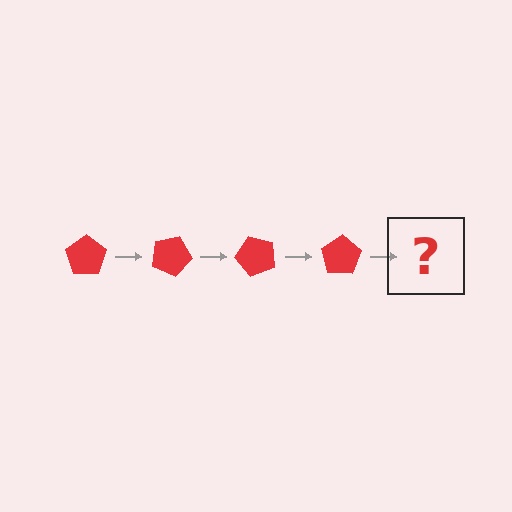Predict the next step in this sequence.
The next step is a red pentagon rotated 100 degrees.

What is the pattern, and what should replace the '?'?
The pattern is that the pentagon rotates 25 degrees each step. The '?' should be a red pentagon rotated 100 degrees.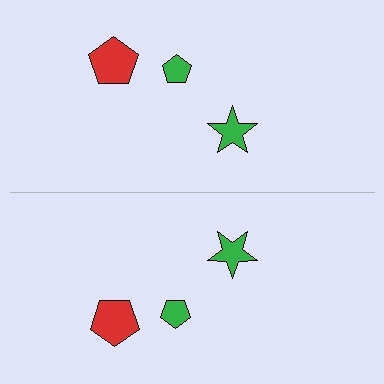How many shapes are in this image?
There are 6 shapes in this image.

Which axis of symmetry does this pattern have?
The pattern has a horizontal axis of symmetry running through the center of the image.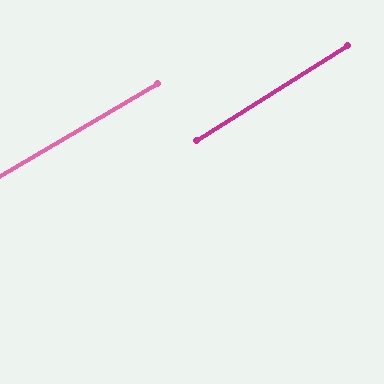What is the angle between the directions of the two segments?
Approximately 2 degrees.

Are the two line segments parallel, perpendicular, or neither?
Parallel — their directions differ by only 2.0°.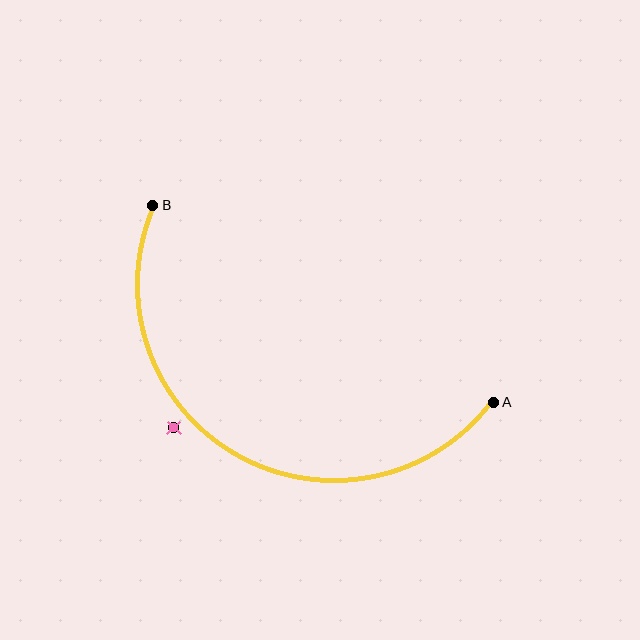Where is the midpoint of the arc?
The arc midpoint is the point on the curve farthest from the straight line joining A and B. It sits below that line.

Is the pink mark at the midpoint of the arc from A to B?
No — the pink mark does not lie on the arc at all. It sits slightly outside the curve.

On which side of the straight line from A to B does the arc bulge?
The arc bulges below the straight line connecting A and B.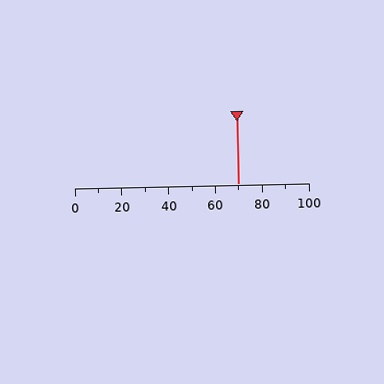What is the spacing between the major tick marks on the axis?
The major ticks are spaced 20 apart.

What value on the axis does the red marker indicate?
The marker indicates approximately 70.